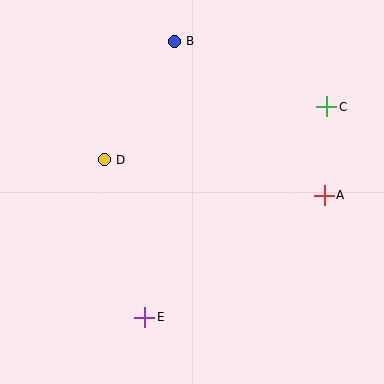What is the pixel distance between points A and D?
The distance between A and D is 223 pixels.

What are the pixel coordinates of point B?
Point B is at (174, 41).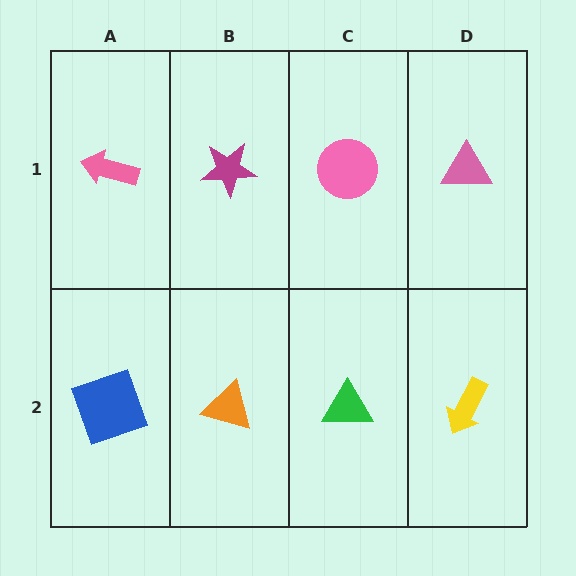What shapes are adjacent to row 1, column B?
An orange triangle (row 2, column B), a pink arrow (row 1, column A), a pink circle (row 1, column C).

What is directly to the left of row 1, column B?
A pink arrow.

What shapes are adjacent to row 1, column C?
A green triangle (row 2, column C), a magenta star (row 1, column B), a pink triangle (row 1, column D).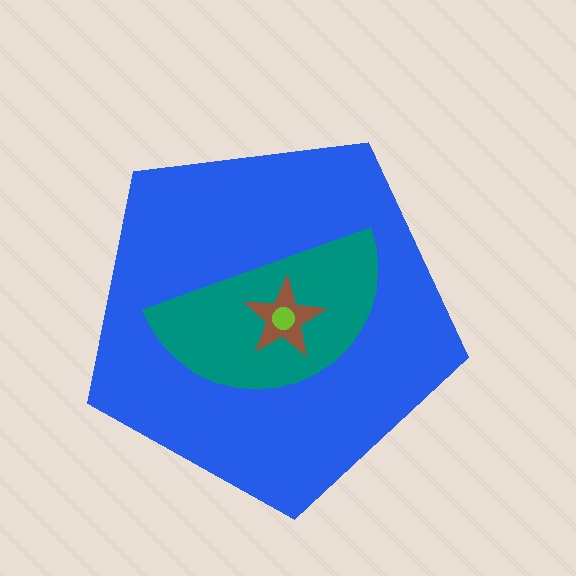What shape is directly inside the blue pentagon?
The teal semicircle.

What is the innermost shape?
The lime circle.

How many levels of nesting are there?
4.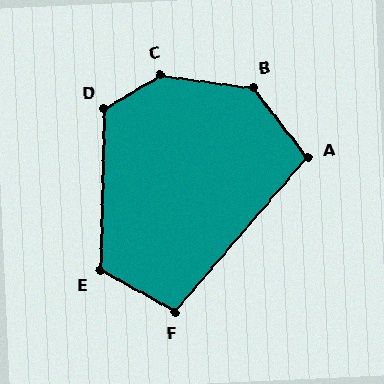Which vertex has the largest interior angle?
C, at approximately 141 degrees.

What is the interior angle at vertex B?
Approximately 136 degrees (obtuse).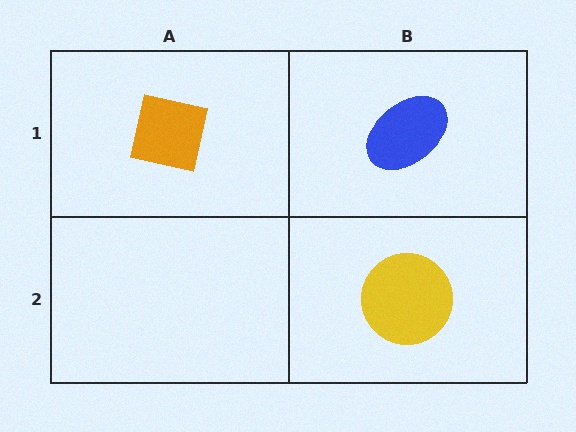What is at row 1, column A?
An orange square.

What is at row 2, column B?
A yellow circle.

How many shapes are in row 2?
1 shape.